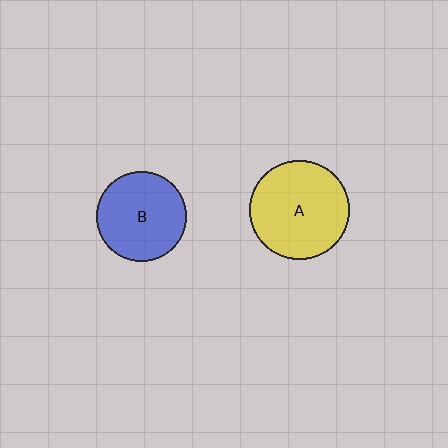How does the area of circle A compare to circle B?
Approximately 1.2 times.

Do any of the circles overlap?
No, none of the circles overlap.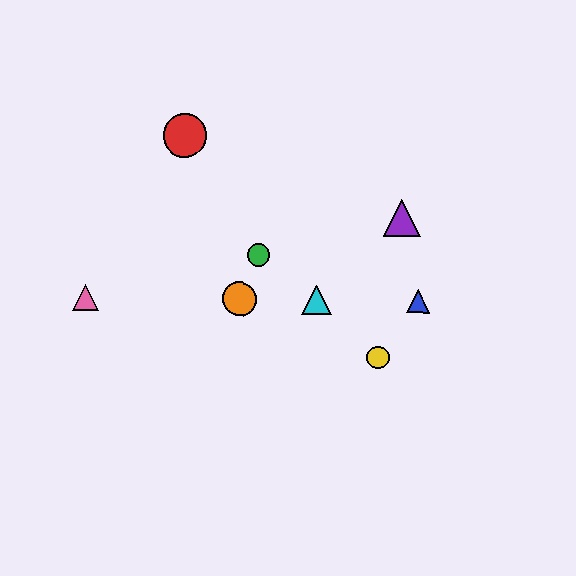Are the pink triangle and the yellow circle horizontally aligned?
No, the pink triangle is at y≈297 and the yellow circle is at y≈357.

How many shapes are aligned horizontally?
4 shapes (the blue triangle, the orange circle, the cyan triangle, the pink triangle) are aligned horizontally.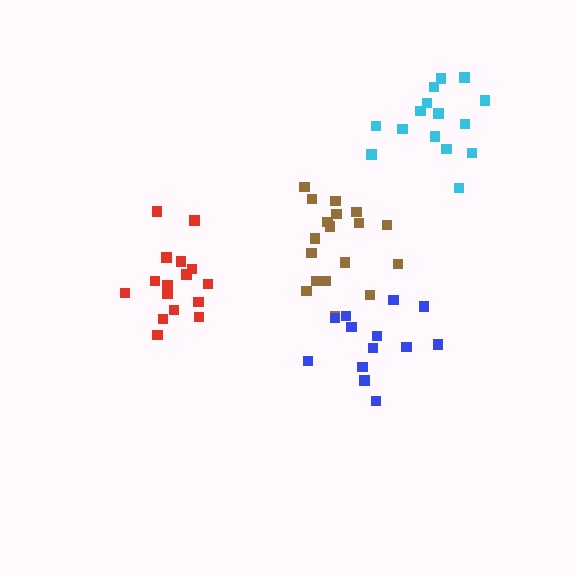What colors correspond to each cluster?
The clusters are colored: brown, blue, red, cyan.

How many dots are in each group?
Group 1: 18 dots, Group 2: 13 dots, Group 3: 16 dots, Group 4: 15 dots (62 total).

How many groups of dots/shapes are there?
There are 4 groups.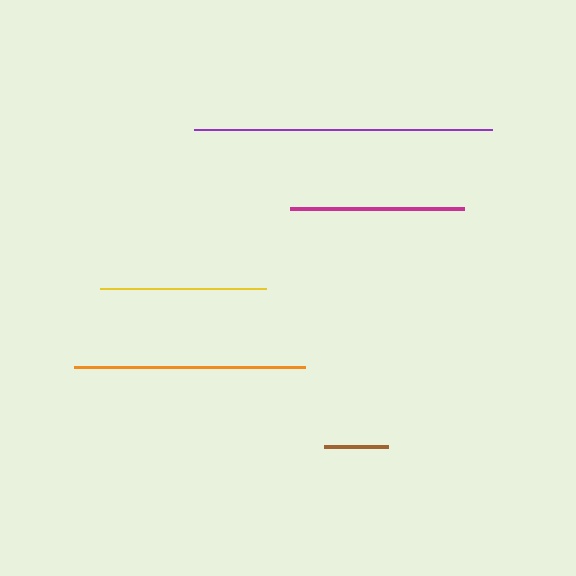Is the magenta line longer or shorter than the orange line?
The orange line is longer than the magenta line.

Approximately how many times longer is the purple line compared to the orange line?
The purple line is approximately 1.3 times the length of the orange line.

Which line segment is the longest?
The purple line is the longest at approximately 298 pixels.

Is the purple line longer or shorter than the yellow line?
The purple line is longer than the yellow line.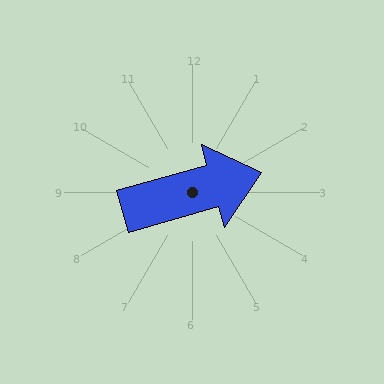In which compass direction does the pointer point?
East.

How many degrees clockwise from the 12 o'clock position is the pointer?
Approximately 74 degrees.